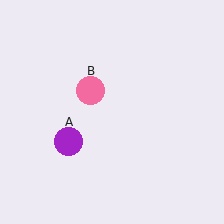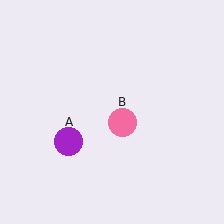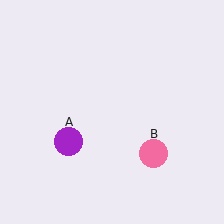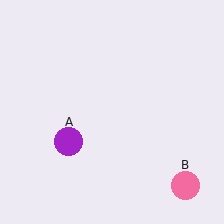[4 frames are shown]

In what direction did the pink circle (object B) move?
The pink circle (object B) moved down and to the right.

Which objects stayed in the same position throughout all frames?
Purple circle (object A) remained stationary.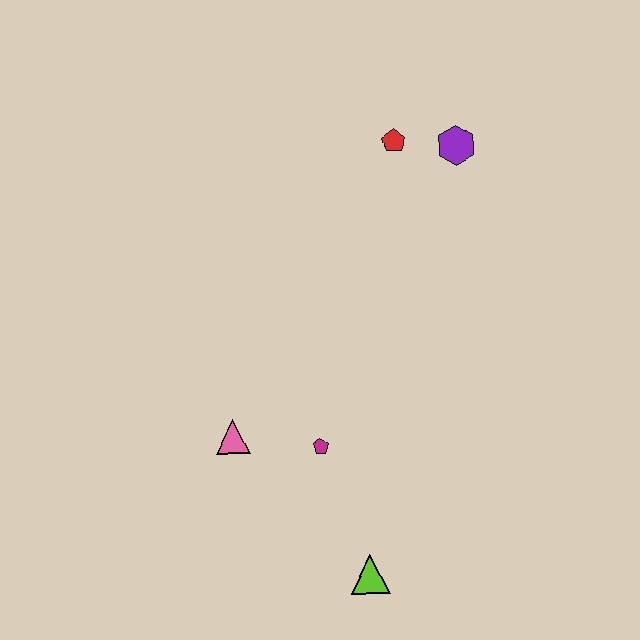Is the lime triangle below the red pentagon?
Yes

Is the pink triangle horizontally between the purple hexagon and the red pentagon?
No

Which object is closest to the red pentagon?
The purple hexagon is closest to the red pentagon.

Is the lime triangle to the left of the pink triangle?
No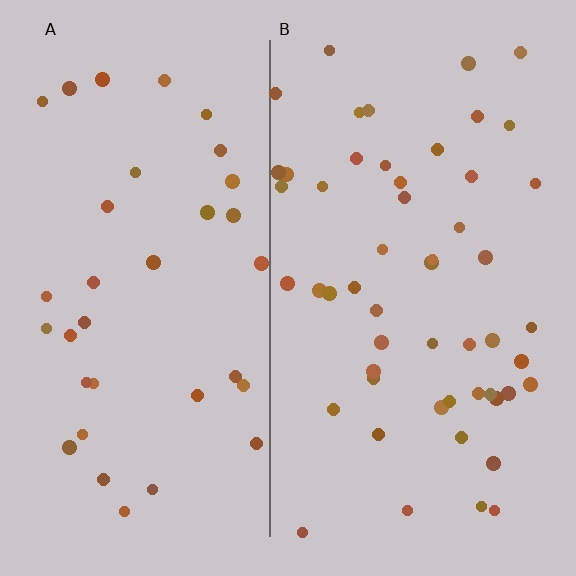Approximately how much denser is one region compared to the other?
Approximately 1.5× — region B over region A.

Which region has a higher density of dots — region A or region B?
B (the right).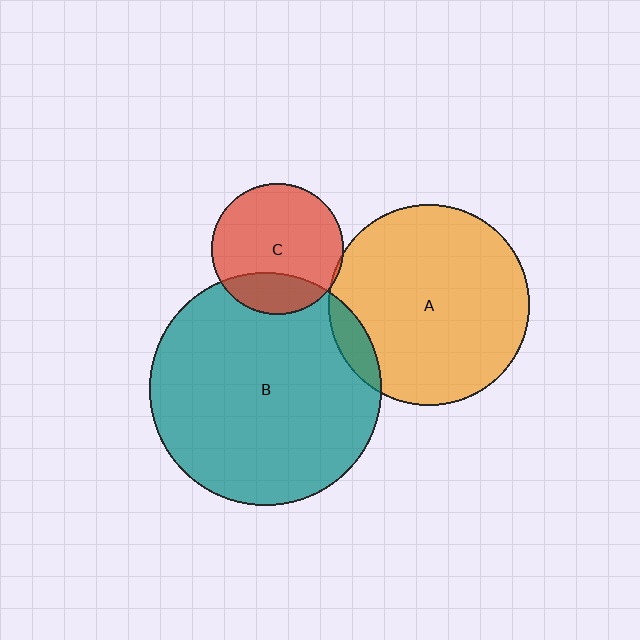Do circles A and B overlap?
Yes.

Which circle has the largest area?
Circle B (teal).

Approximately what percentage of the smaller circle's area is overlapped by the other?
Approximately 10%.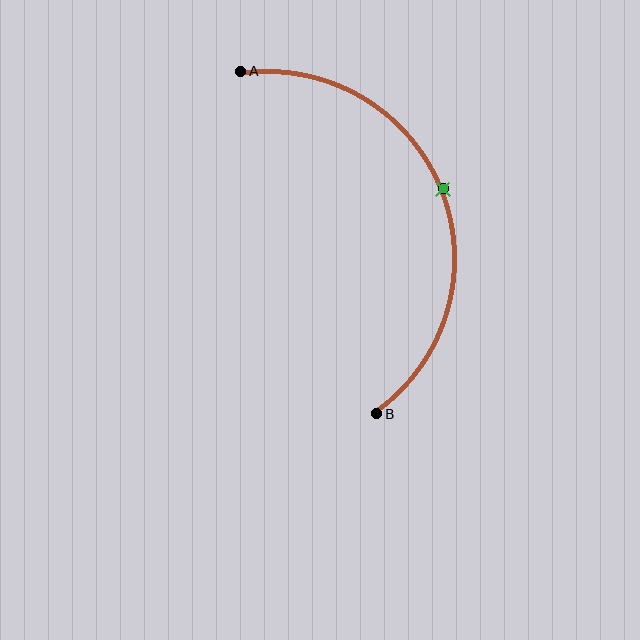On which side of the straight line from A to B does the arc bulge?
The arc bulges to the right of the straight line connecting A and B.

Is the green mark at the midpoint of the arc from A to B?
Yes. The green mark lies on the arc at equal arc-length from both A and B — it is the arc midpoint.